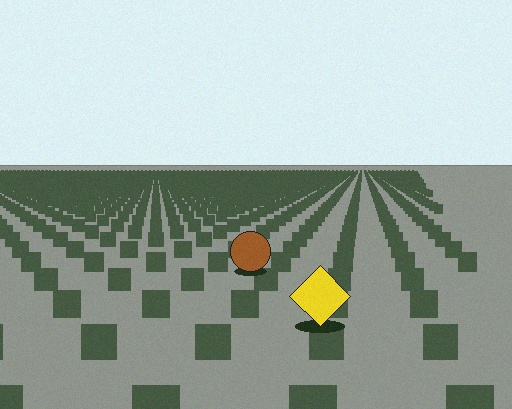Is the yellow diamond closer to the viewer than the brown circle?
Yes. The yellow diamond is closer — you can tell from the texture gradient: the ground texture is coarser near it.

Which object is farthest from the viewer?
The brown circle is farthest from the viewer. It appears smaller and the ground texture around it is denser.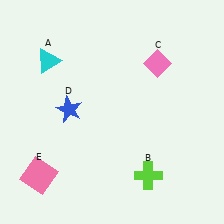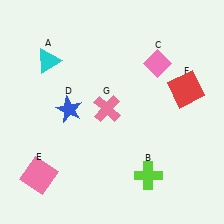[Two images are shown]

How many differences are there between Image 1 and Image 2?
There are 2 differences between the two images.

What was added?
A red square (F), a pink cross (G) were added in Image 2.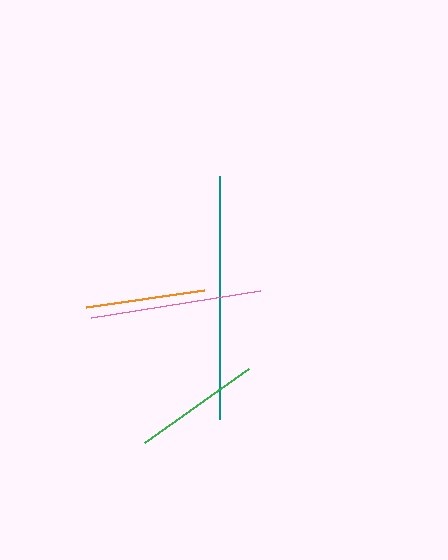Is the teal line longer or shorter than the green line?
The teal line is longer than the green line.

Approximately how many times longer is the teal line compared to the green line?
The teal line is approximately 1.9 times the length of the green line.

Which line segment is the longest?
The teal line is the longest at approximately 243 pixels.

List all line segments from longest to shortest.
From longest to shortest: teal, pink, green, orange.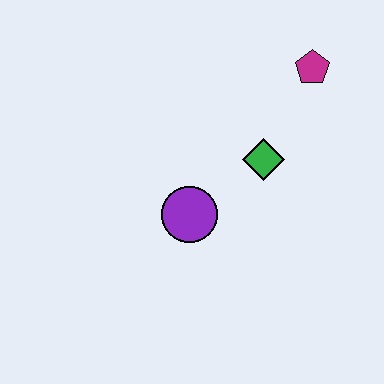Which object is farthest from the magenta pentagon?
The purple circle is farthest from the magenta pentagon.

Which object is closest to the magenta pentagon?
The green diamond is closest to the magenta pentagon.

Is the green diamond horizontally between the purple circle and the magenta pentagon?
Yes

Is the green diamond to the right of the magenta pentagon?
No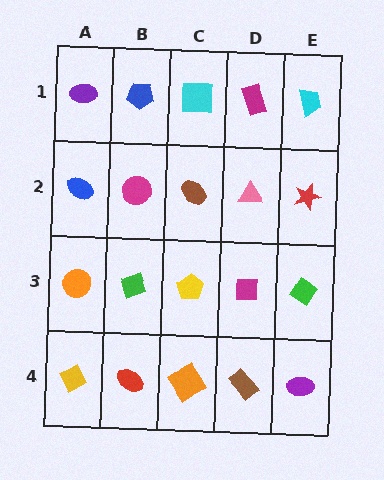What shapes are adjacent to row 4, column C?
A yellow pentagon (row 3, column C), a red ellipse (row 4, column B), a brown rectangle (row 4, column D).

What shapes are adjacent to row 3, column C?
A brown ellipse (row 2, column C), an orange diamond (row 4, column C), a green diamond (row 3, column B), a magenta square (row 3, column D).